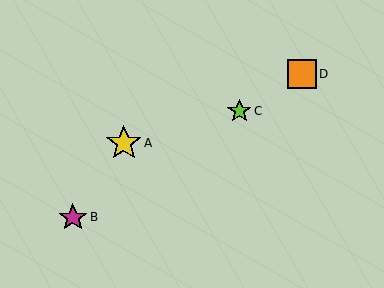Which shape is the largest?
The yellow star (labeled A) is the largest.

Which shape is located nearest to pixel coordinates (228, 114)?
The lime star (labeled C) at (239, 111) is nearest to that location.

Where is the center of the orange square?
The center of the orange square is at (302, 74).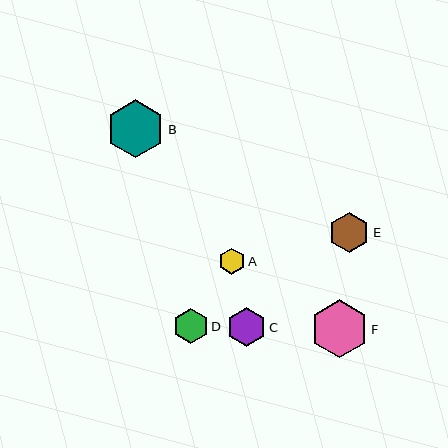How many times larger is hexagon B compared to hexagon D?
Hexagon B is approximately 1.6 times the size of hexagon D.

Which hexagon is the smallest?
Hexagon A is the smallest with a size of approximately 26 pixels.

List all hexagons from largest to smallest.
From largest to smallest: F, B, E, C, D, A.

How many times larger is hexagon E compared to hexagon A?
Hexagon E is approximately 1.5 times the size of hexagon A.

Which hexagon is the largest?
Hexagon F is the largest with a size of approximately 58 pixels.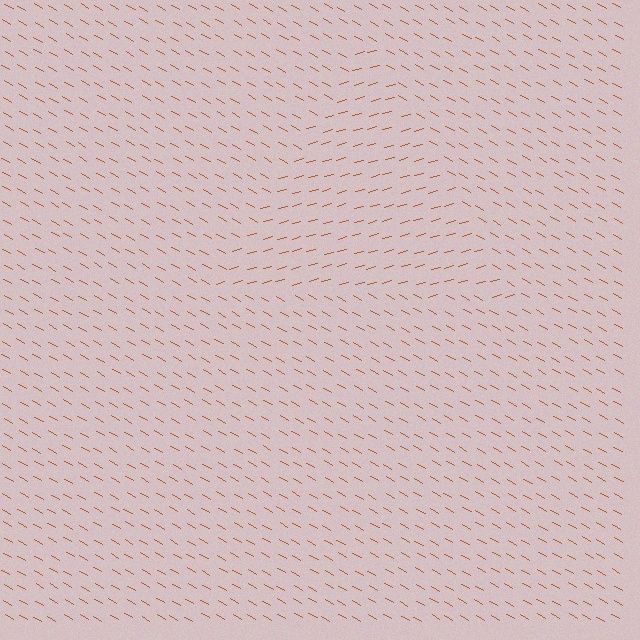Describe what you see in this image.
The image is filled with small brown line segments. A triangle region in the image has lines oriented differently from the surrounding lines, creating a visible texture boundary.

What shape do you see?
I see a triangle.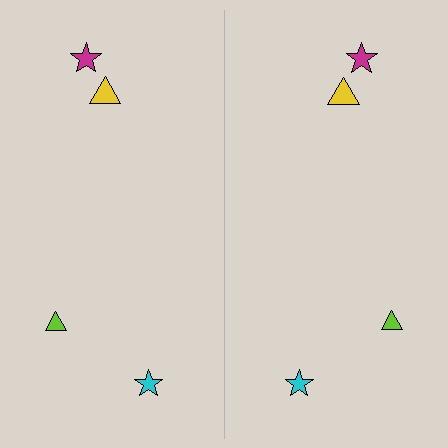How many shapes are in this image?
There are 8 shapes in this image.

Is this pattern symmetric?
Yes, this pattern has bilateral (reflection) symmetry.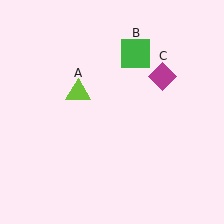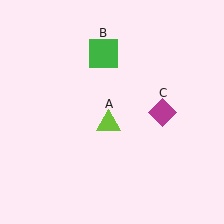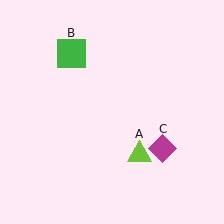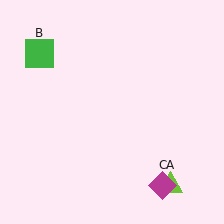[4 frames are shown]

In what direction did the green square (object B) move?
The green square (object B) moved left.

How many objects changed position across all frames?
3 objects changed position: lime triangle (object A), green square (object B), magenta diamond (object C).